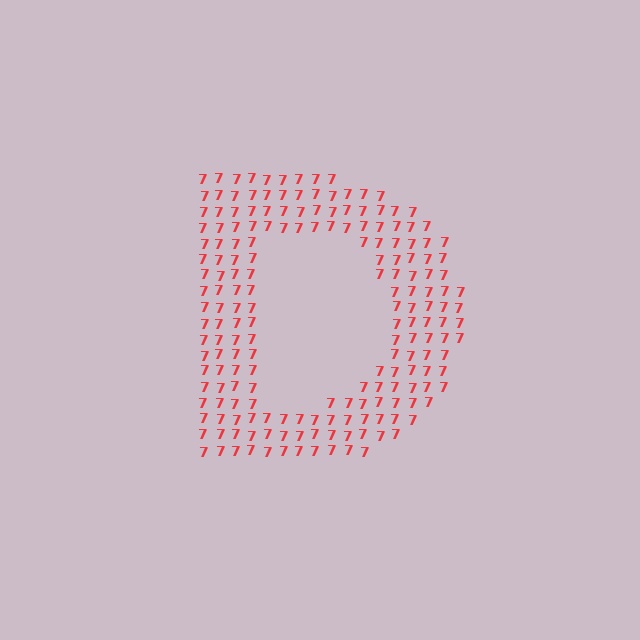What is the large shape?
The large shape is the letter D.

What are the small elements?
The small elements are digit 7's.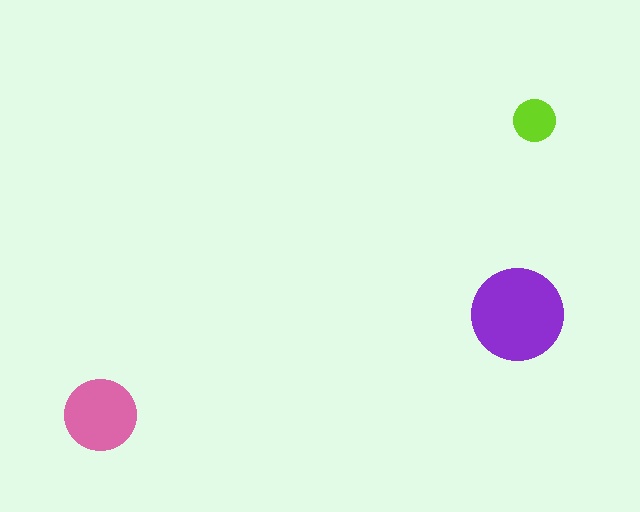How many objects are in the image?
There are 3 objects in the image.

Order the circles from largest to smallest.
the purple one, the pink one, the lime one.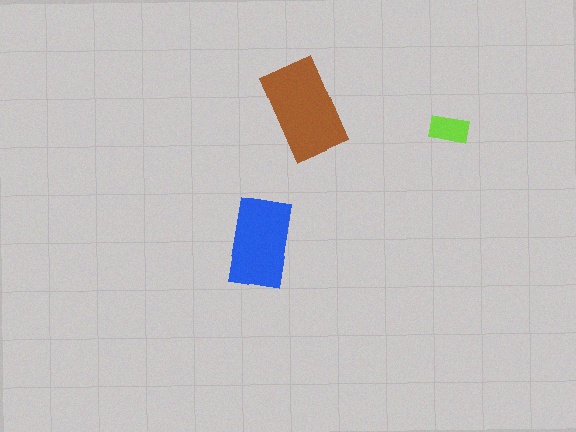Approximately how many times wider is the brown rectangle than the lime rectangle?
About 2.5 times wider.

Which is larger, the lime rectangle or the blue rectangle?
The blue one.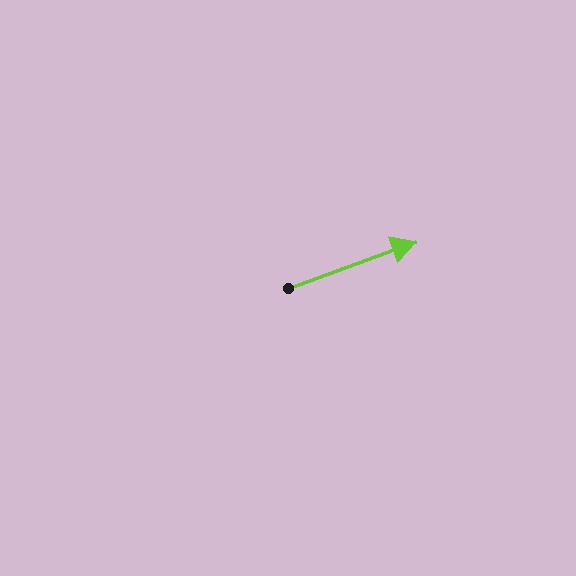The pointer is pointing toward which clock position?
Roughly 2 o'clock.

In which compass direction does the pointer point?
East.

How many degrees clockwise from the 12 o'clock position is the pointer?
Approximately 70 degrees.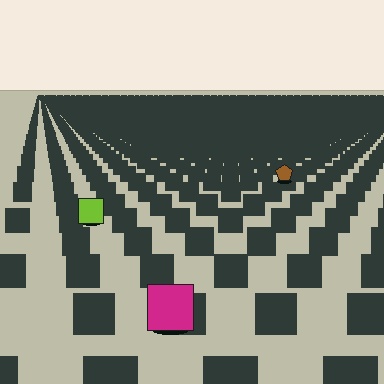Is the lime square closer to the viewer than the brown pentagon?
Yes. The lime square is closer — you can tell from the texture gradient: the ground texture is coarser near it.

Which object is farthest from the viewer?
The brown pentagon is farthest from the viewer. It appears smaller and the ground texture around it is denser.